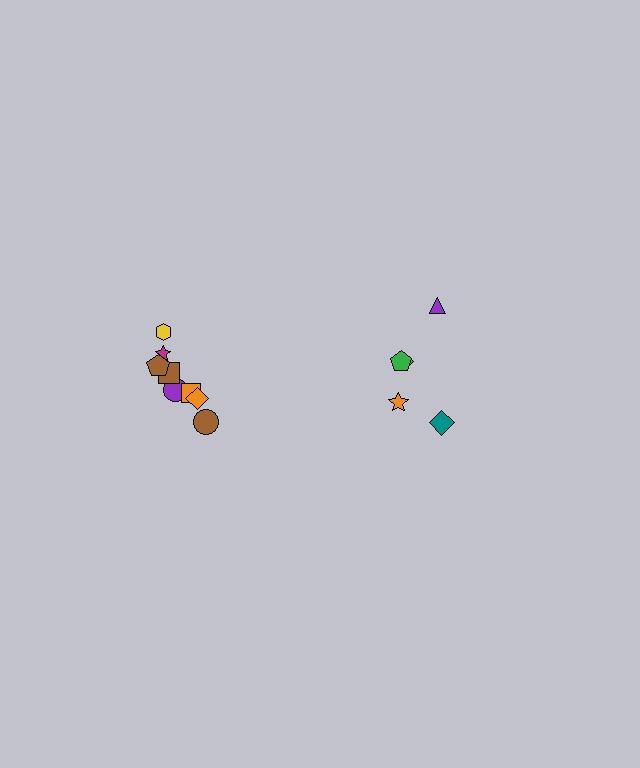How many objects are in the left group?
There are 8 objects.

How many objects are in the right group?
There are 5 objects.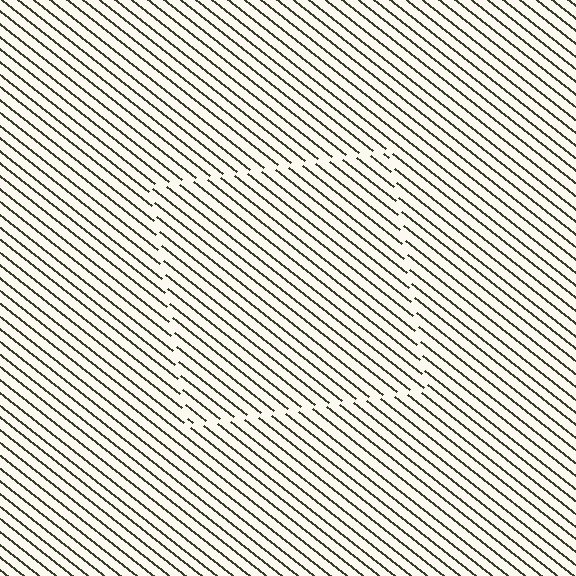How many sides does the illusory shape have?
4 sides — the line-ends trace a square.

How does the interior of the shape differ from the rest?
The interior of the shape contains the same grating, shifted by half a period — the contour is defined by the phase discontinuity where line-ends from the inner and outer gratings abut.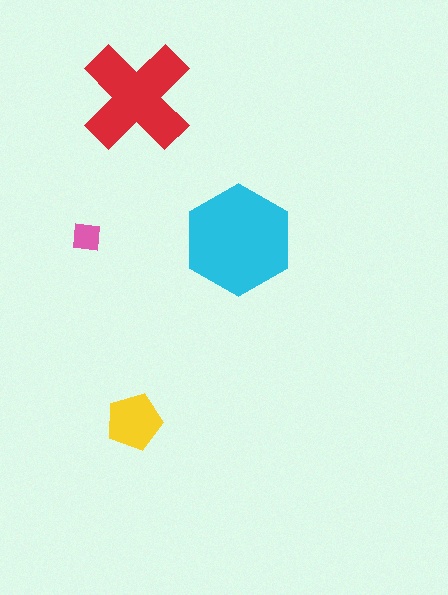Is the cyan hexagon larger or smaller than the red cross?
Larger.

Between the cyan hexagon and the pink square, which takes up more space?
The cyan hexagon.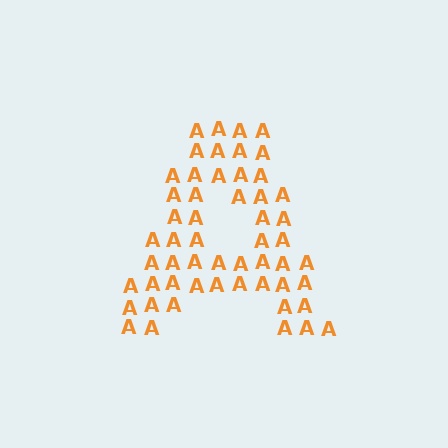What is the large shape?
The large shape is the letter A.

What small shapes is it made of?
It is made of small letter A's.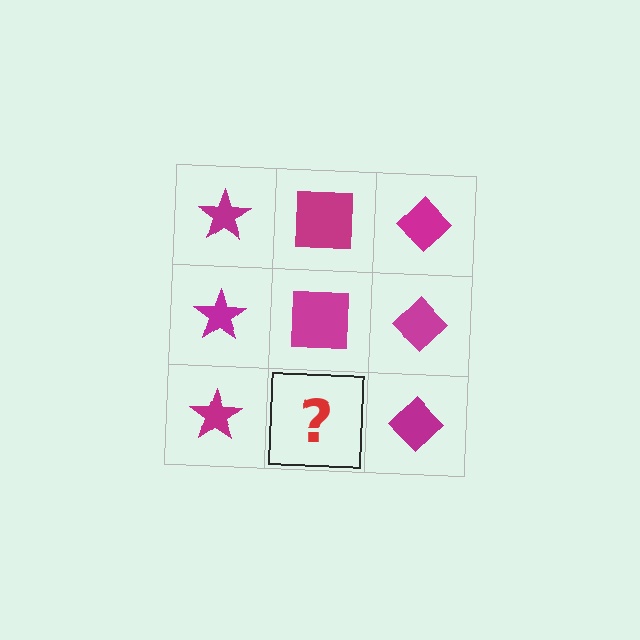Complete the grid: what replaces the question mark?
The question mark should be replaced with a magenta square.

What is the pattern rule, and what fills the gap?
The rule is that each column has a consistent shape. The gap should be filled with a magenta square.